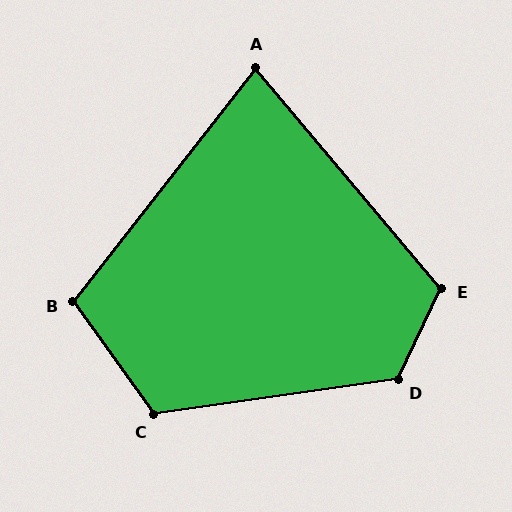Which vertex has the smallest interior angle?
A, at approximately 78 degrees.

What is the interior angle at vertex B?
Approximately 107 degrees (obtuse).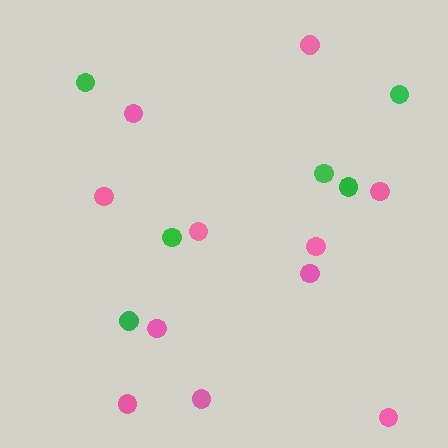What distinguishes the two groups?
There are 2 groups: one group of green circles (6) and one group of pink circles (11).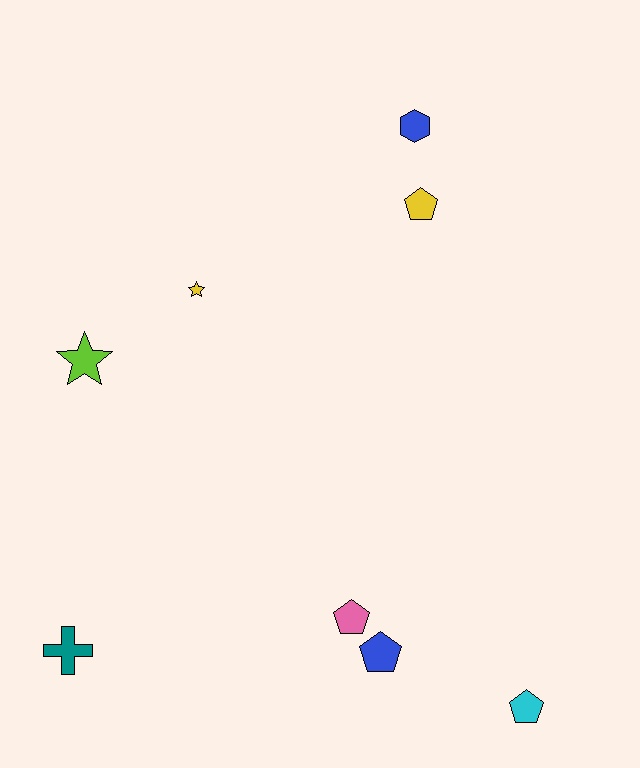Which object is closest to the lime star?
The yellow star is closest to the lime star.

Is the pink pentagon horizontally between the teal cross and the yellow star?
No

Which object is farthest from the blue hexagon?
The teal cross is farthest from the blue hexagon.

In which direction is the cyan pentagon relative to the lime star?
The cyan pentagon is to the right of the lime star.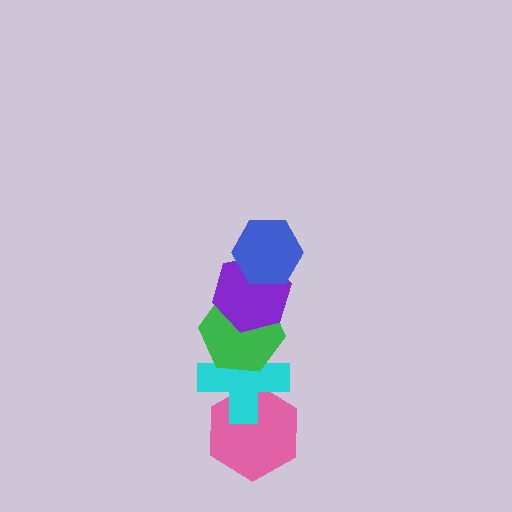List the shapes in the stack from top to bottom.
From top to bottom: the blue hexagon, the purple hexagon, the green hexagon, the cyan cross, the pink hexagon.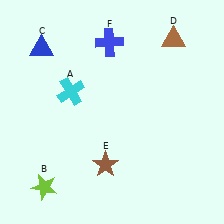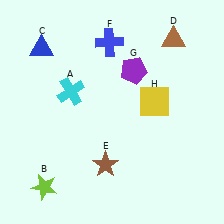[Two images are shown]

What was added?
A purple pentagon (G), a yellow square (H) were added in Image 2.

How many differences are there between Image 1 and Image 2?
There are 2 differences between the two images.